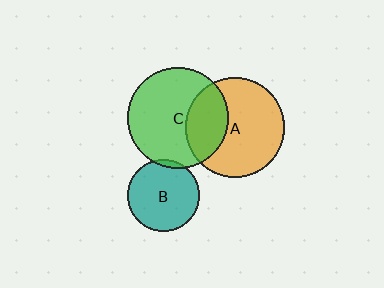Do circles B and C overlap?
Yes.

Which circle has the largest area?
Circle C (green).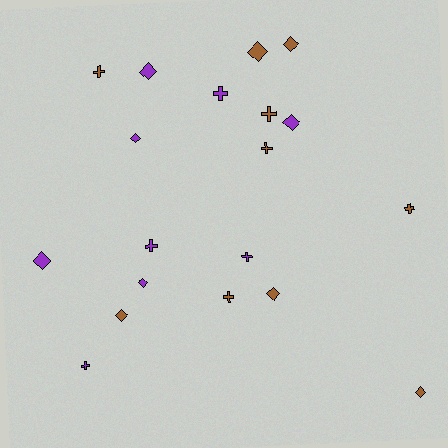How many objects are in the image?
There are 19 objects.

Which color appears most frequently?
Brown, with 10 objects.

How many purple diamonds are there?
There are 5 purple diamonds.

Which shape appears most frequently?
Diamond, with 10 objects.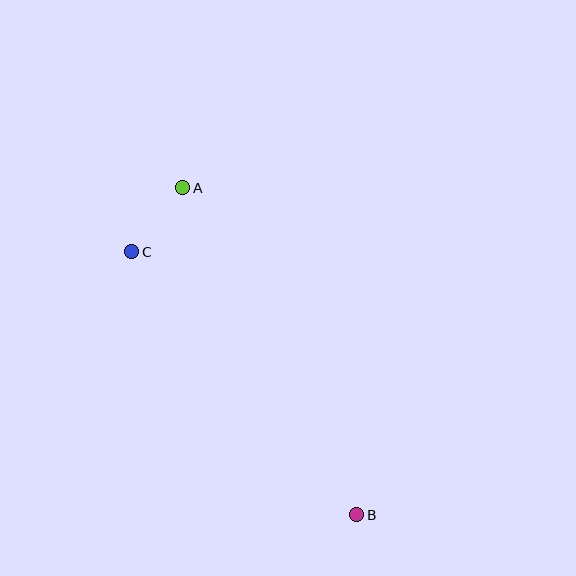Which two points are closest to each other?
Points A and C are closest to each other.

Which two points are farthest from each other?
Points A and B are farthest from each other.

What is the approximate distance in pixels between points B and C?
The distance between B and C is approximately 346 pixels.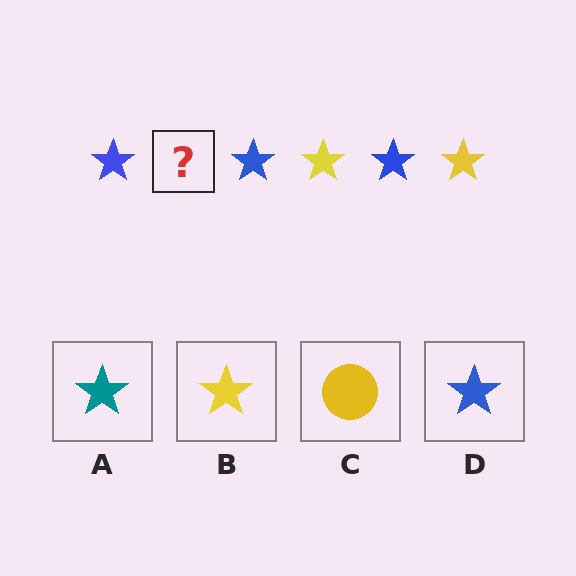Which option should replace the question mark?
Option B.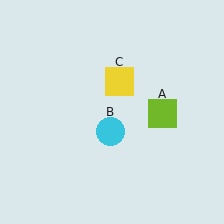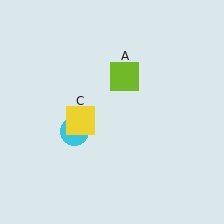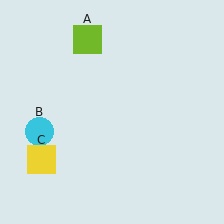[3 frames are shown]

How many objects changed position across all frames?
3 objects changed position: lime square (object A), cyan circle (object B), yellow square (object C).